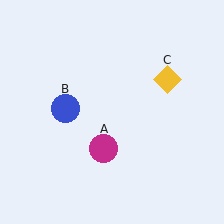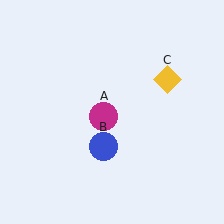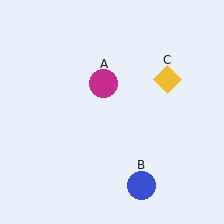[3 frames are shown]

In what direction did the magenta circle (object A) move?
The magenta circle (object A) moved up.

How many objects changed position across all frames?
2 objects changed position: magenta circle (object A), blue circle (object B).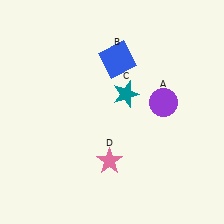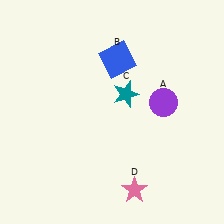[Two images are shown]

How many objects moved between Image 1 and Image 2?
1 object moved between the two images.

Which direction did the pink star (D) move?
The pink star (D) moved down.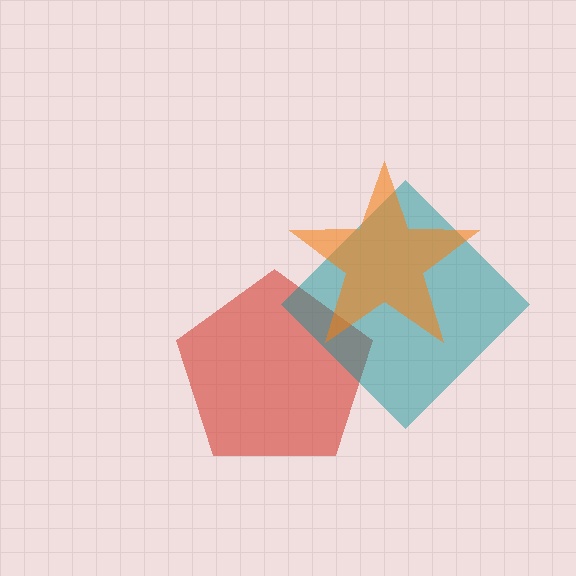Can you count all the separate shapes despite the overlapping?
Yes, there are 3 separate shapes.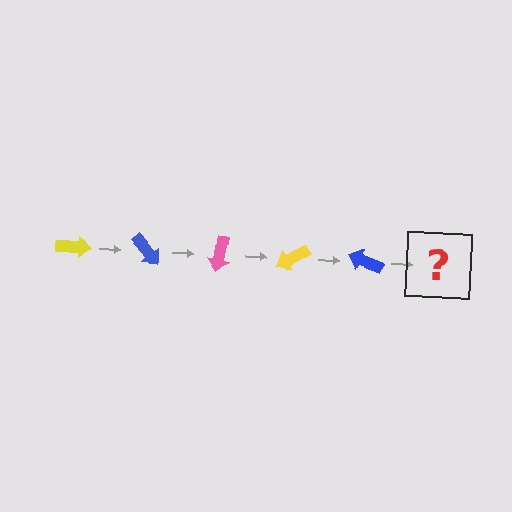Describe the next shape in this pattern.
It should be a pink arrow, rotated 250 degrees from the start.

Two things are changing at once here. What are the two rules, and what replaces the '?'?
The two rules are that it rotates 50 degrees each step and the color cycles through yellow, blue, and pink. The '?' should be a pink arrow, rotated 250 degrees from the start.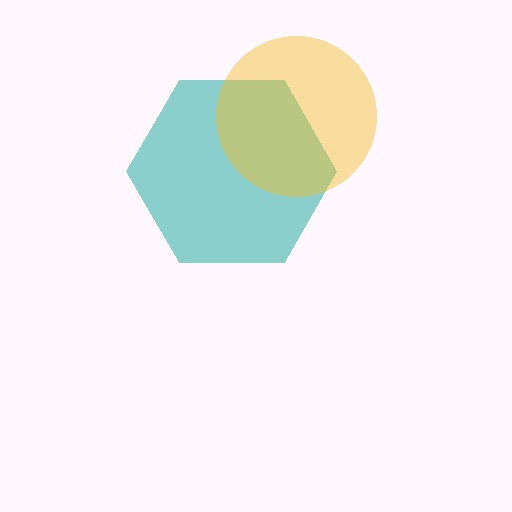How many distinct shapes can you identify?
There are 2 distinct shapes: a teal hexagon, a yellow circle.